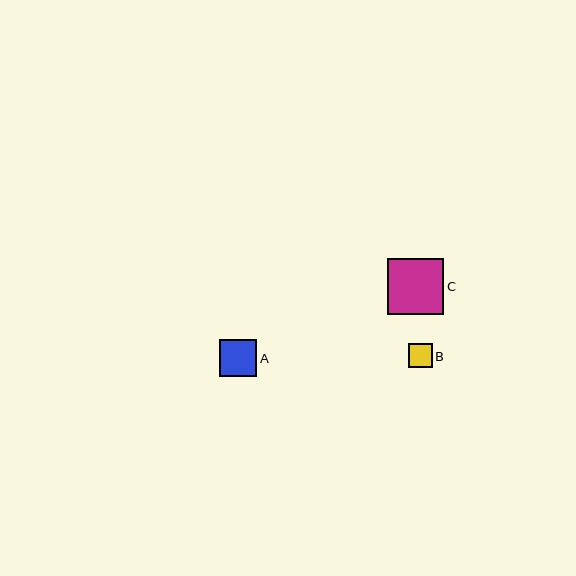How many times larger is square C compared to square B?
Square C is approximately 2.4 times the size of square B.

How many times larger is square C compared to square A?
Square C is approximately 1.5 times the size of square A.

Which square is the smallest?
Square B is the smallest with a size of approximately 23 pixels.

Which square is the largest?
Square C is the largest with a size of approximately 56 pixels.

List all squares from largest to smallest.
From largest to smallest: C, A, B.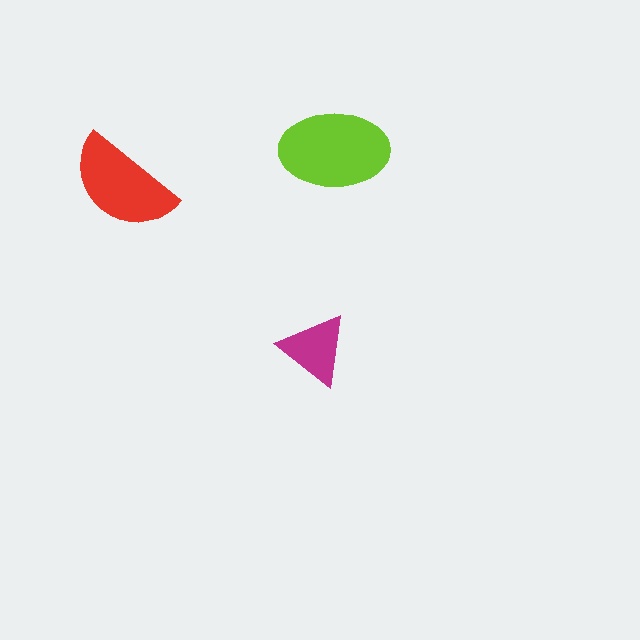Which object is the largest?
The lime ellipse.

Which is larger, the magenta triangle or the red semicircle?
The red semicircle.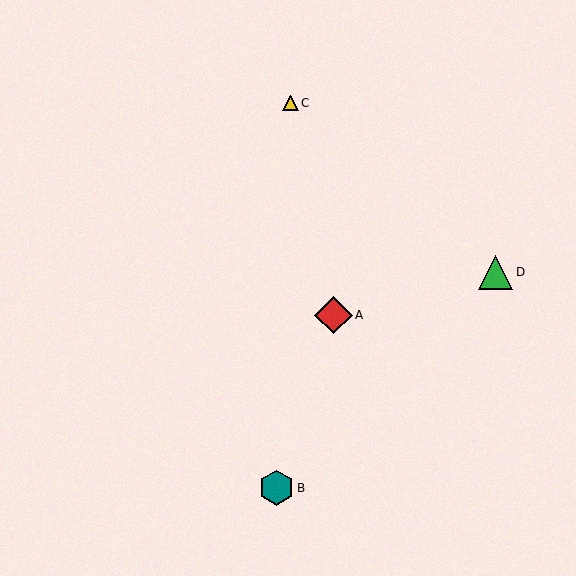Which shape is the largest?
The red diamond (labeled A) is the largest.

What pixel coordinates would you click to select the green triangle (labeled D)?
Click at (496, 272) to select the green triangle D.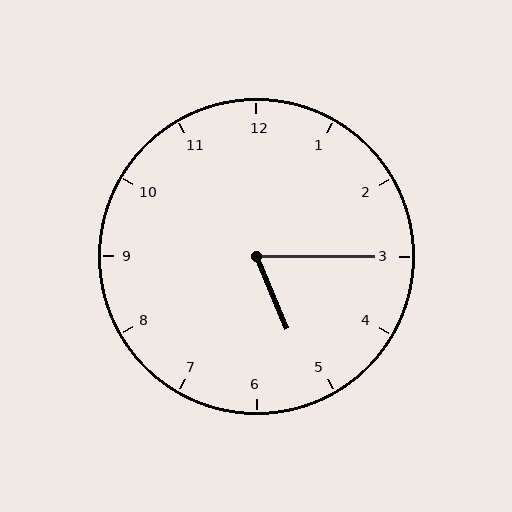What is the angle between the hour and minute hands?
Approximately 68 degrees.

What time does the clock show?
5:15.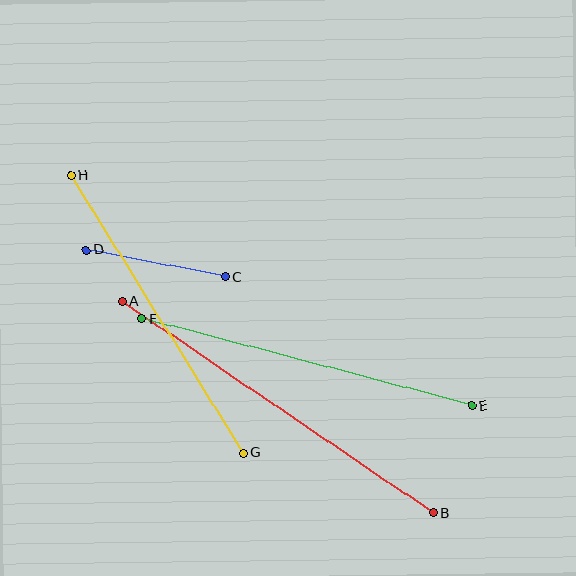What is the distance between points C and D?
The distance is approximately 141 pixels.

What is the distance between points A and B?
The distance is approximately 376 pixels.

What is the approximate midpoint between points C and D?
The midpoint is at approximately (156, 263) pixels.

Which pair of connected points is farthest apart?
Points A and B are farthest apart.